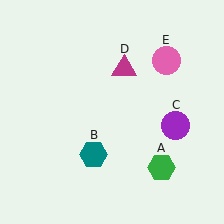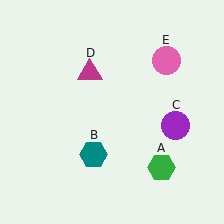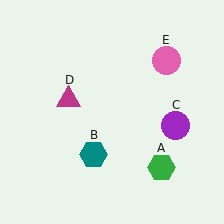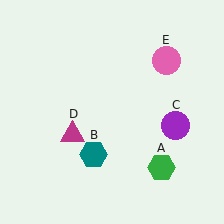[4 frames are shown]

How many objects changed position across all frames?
1 object changed position: magenta triangle (object D).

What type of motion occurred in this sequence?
The magenta triangle (object D) rotated counterclockwise around the center of the scene.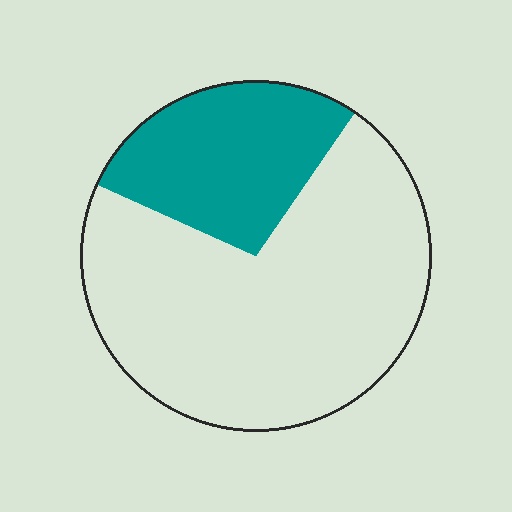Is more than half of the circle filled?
No.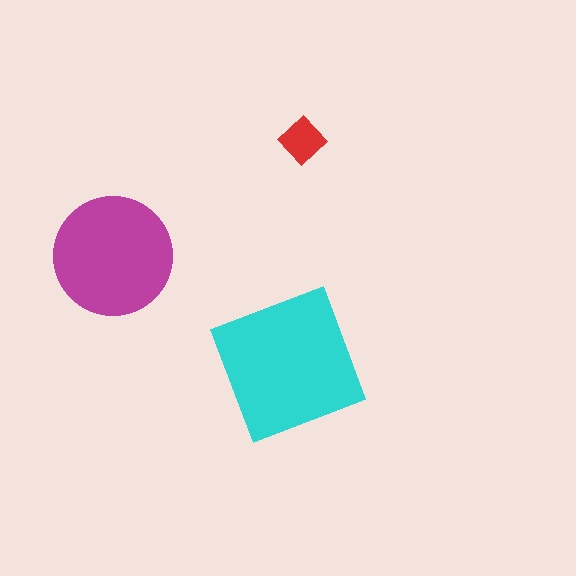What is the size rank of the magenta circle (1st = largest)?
2nd.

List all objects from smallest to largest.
The red diamond, the magenta circle, the cyan square.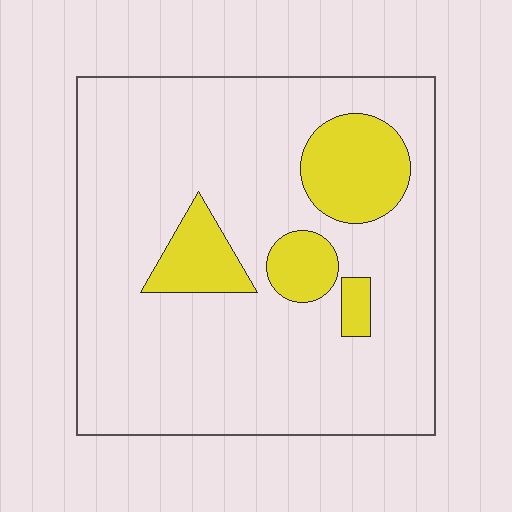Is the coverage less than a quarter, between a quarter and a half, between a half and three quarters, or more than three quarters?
Less than a quarter.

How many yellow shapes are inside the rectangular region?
4.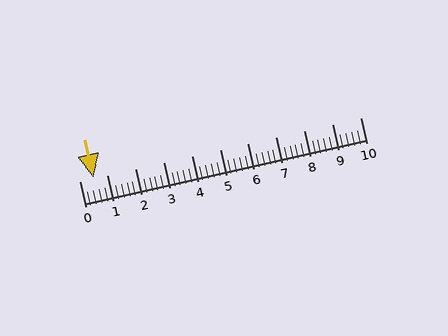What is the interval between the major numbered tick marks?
The major tick marks are spaced 1 units apart.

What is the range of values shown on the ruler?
The ruler shows values from 0 to 10.